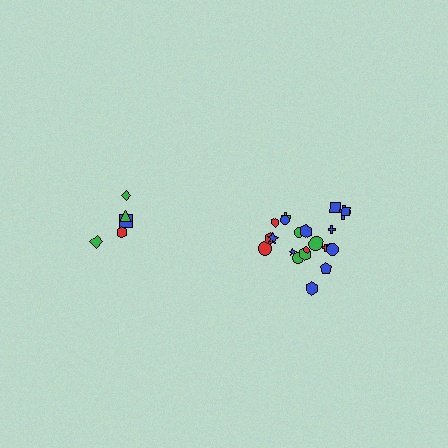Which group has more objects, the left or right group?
The right group.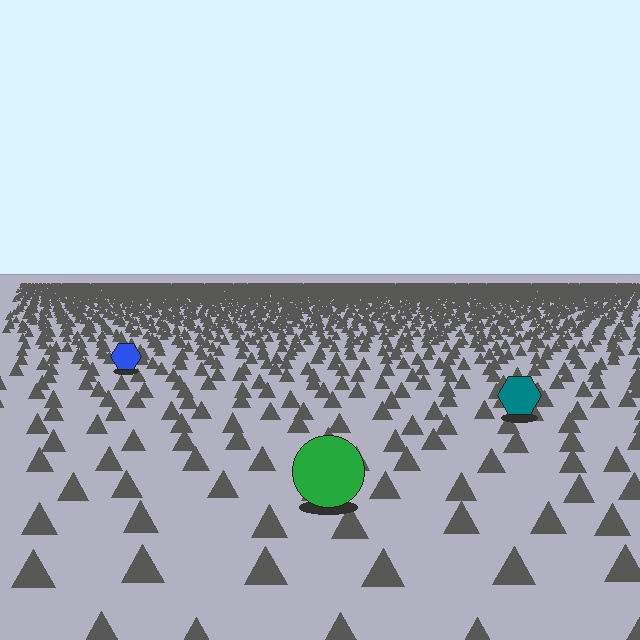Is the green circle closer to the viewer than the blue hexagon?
Yes. The green circle is closer — you can tell from the texture gradient: the ground texture is coarser near it.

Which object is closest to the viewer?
The green circle is closest. The texture marks near it are larger and more spread out.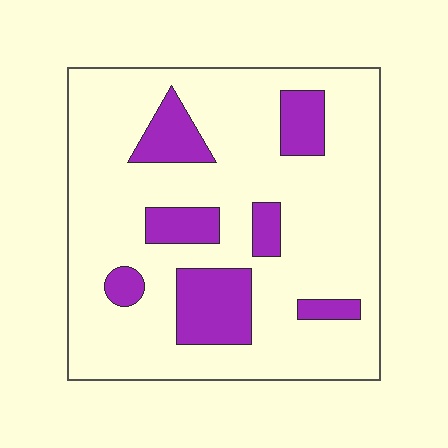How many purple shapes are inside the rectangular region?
7.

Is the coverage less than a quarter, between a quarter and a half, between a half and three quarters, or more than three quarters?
Less than a quarter.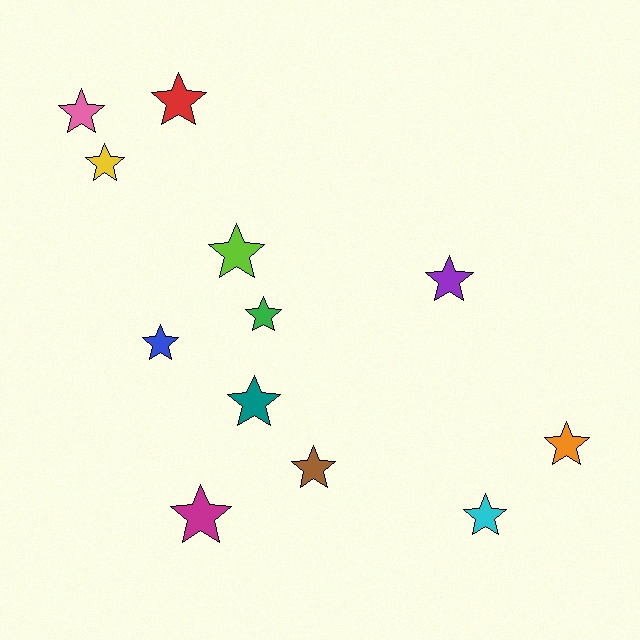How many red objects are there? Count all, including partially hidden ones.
There is 1 red object.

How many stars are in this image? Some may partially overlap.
There are 12 stars.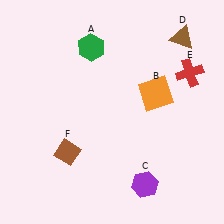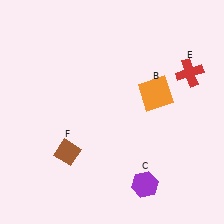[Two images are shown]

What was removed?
The green hexagon (A), the brown triangle (D) were removed in Image 2.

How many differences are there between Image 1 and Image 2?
There are 2 differences between the two images.